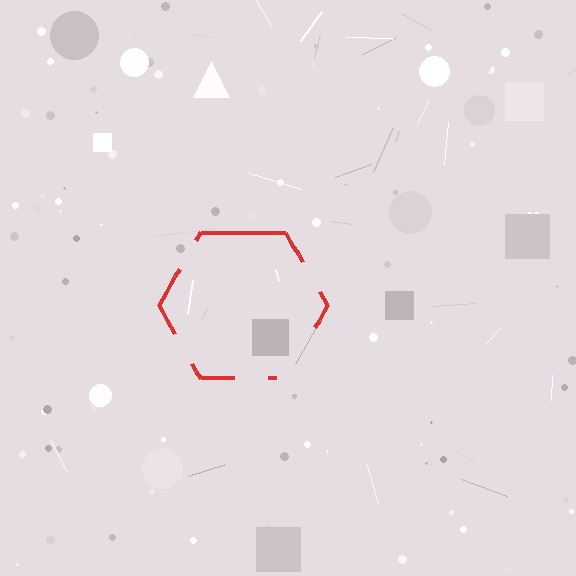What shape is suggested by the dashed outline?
The dashed outline suggests a hexagon.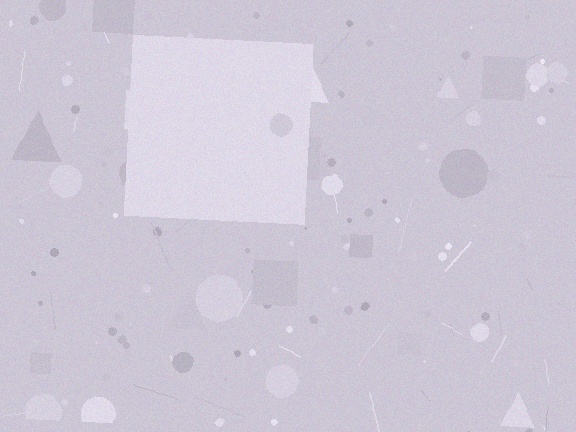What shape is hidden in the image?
A square is hidden in the image.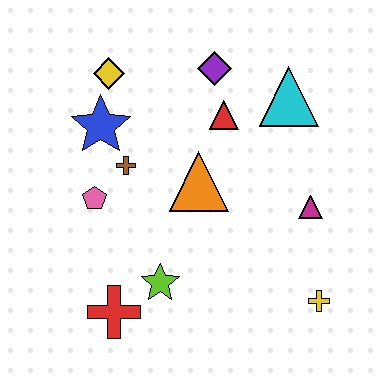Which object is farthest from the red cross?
The cyan triangle is farthest from the red cross.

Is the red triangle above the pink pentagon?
Yes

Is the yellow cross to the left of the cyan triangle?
No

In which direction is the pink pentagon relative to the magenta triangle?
The pink pentagon is to the left of the magenta triangle.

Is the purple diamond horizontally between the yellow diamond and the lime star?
No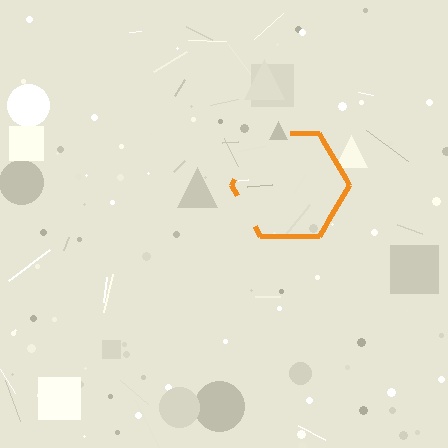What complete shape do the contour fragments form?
The contour fragments form a hexagon.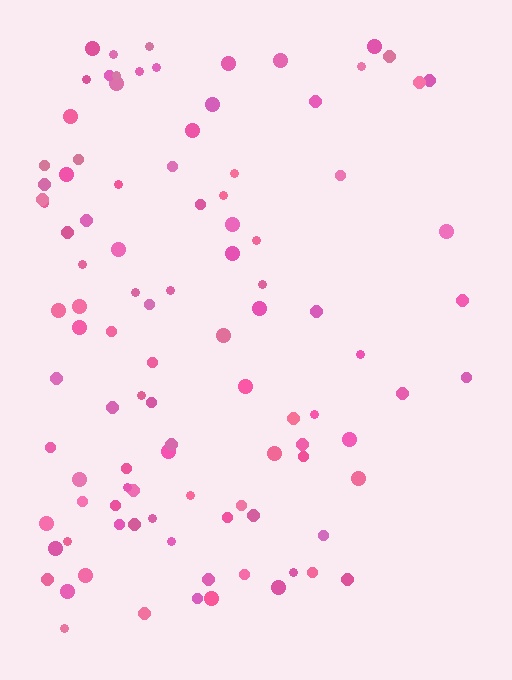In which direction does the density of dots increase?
From right to left, with the left side densest.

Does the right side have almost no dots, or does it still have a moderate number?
Still a moderate number, just noticeably fewer than the left.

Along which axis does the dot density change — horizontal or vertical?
Horizontal.